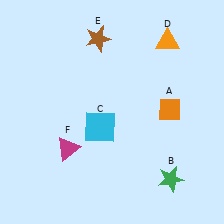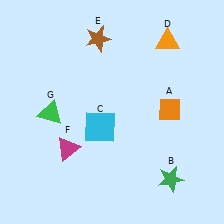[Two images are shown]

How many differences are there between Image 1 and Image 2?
There is 1 difference between the two images.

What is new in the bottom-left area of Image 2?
A green triangle (G) was added in the bottom-left area of Image 2.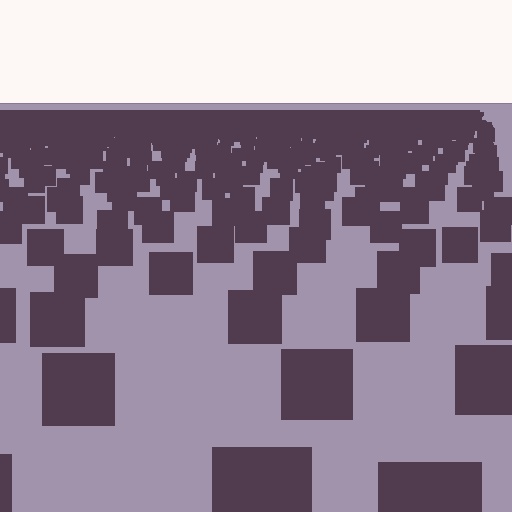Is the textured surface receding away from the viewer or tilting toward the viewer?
The surface is receding away from the viewer. Texture elements get smaller and denser toward the top.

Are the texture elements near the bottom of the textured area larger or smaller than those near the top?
Larger. Near the bottom, elements are closer to the viewer and appear at a bigger on-screen size.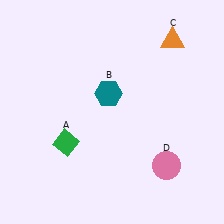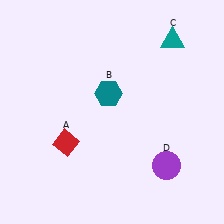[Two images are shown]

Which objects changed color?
A changed from green to red. C changed from orange to teal. D changed from pink to purple.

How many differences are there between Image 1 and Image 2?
There are 3 differences between the two images.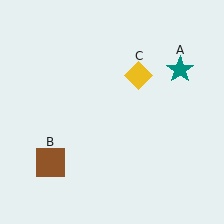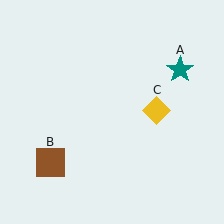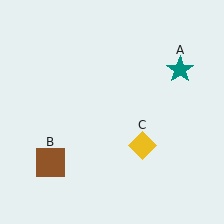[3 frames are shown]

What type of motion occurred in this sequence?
The yellow diamond (object C) rotated clockwise around the center of the scene.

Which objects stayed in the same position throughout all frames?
Teal star (object A) and brown square (object B) remained stationary.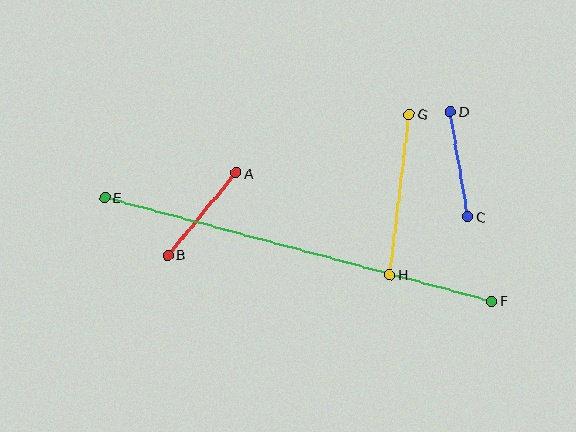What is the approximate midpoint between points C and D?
The midpoint is at approximately (459, 164) pixels.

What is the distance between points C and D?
The distance is approximately 107 pixels.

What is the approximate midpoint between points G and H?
The midpoint is at approximately (400, 194) pixels.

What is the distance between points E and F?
The distance is approximately 401 pixels.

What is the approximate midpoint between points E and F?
The midpoint is at approximately (299, 249) pixels.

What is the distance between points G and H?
The distance is approximately 162 pixels.